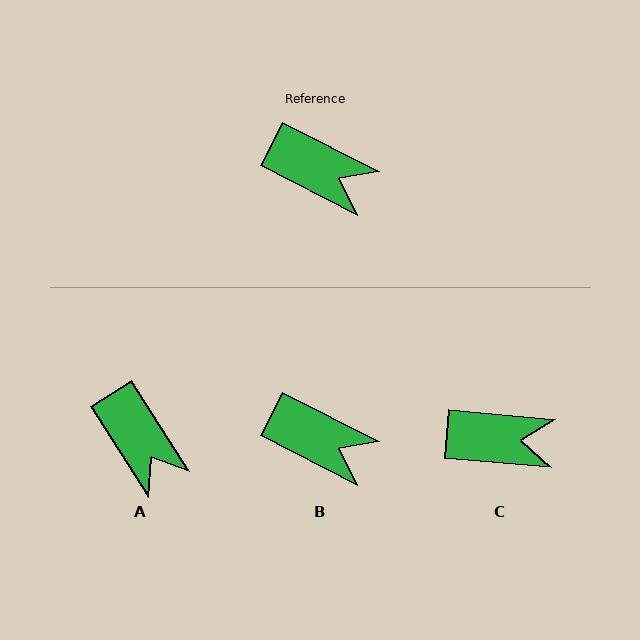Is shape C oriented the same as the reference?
No, it is off by about 22 degrees.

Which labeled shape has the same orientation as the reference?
B.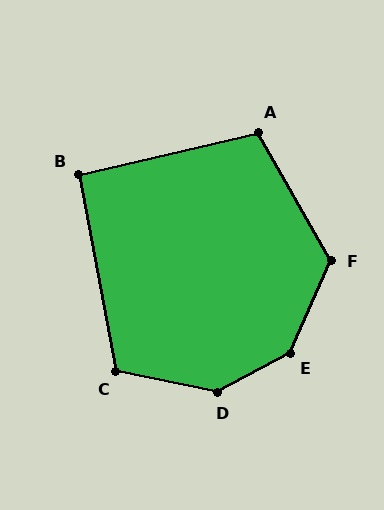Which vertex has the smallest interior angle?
B, at approximately 92 degrees.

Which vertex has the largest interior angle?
E, at approximately 142 degrees.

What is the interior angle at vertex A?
Approximately 106 degrees (obtuse).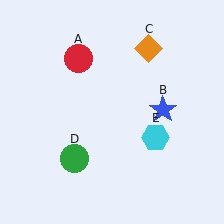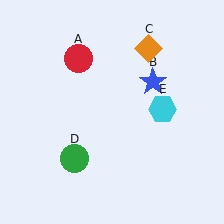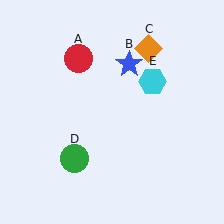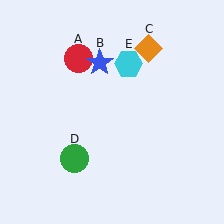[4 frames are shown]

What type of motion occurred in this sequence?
The blue star (object B), cyan hexagon (object E) rotated counterclockwise around the center of the scene.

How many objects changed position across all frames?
2 objects changed position: blue star (object B), cyan hexagon (object E).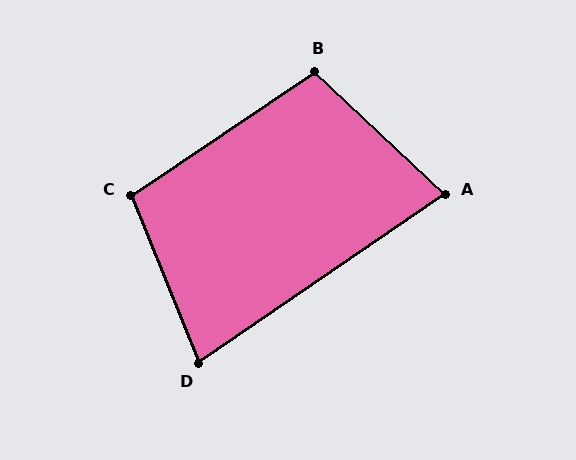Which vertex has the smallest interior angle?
D, at approximately 77 degrees.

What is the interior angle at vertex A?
Approximately 78 degrees (acute).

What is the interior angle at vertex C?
Approximately 102 degrees (obtuse).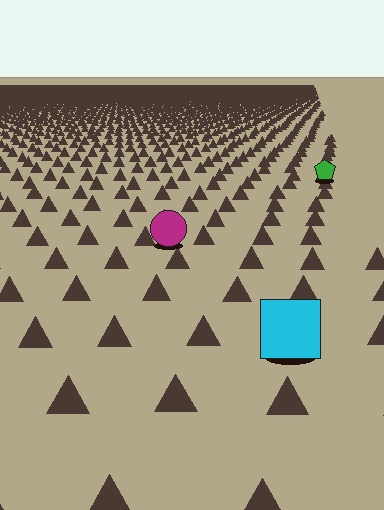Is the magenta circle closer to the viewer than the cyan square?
No. The cyan square is closer — you can tell from the texture gradient: the ground texture is coarser near it.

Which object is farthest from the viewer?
The green pentagon is farthest from the viewer. It appears smaller and the ground texture around it is denser.